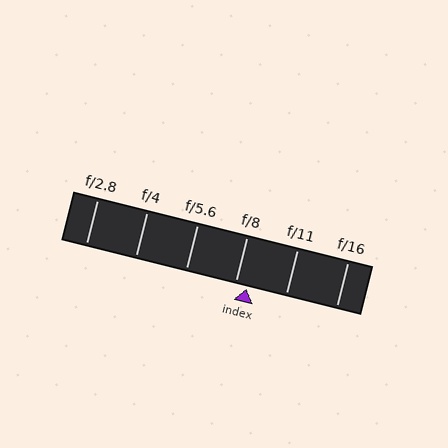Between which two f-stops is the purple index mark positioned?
The index mark is between f/8 and f/11.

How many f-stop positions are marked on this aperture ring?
There are 6 f-stop positions marked.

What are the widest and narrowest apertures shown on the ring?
The widest aperture shown is f/2.8 and the narrowest is f/16.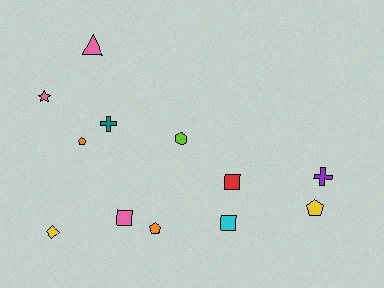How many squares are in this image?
There are 3 squares.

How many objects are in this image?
There are 12 objects.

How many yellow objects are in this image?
There are 2 yellow objects.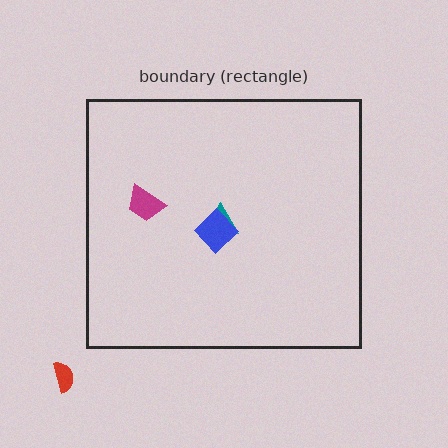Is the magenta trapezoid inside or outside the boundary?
Inside.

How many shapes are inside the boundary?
3 inside, 1 outside.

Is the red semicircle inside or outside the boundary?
Outside.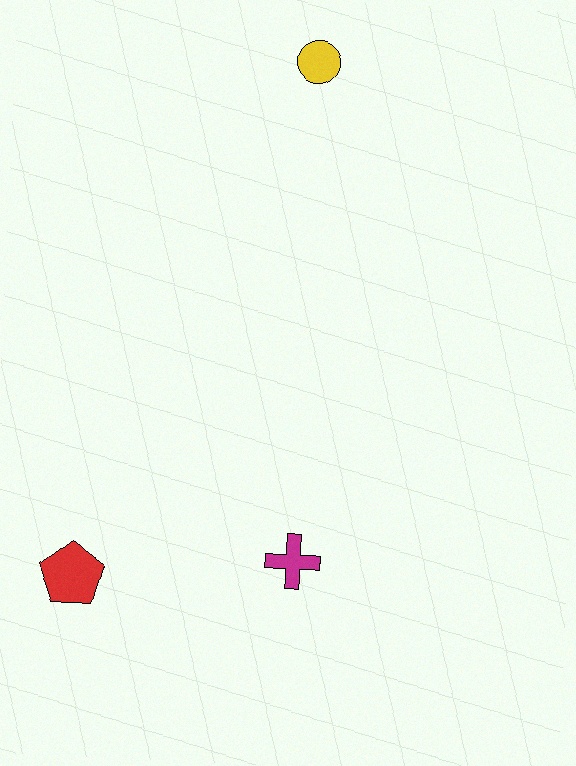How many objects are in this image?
There are 3 objects.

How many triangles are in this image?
There are no triangles.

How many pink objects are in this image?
There are no pink objects.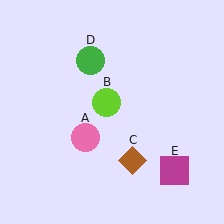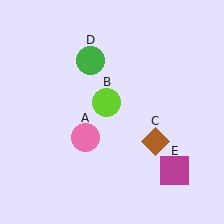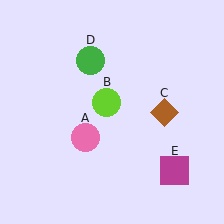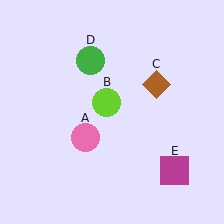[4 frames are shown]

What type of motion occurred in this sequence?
The brown diamond (object C) rotated counterclockwise around the center of the scene.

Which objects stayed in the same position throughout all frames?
Pink circle (object A) and lime circle (object B) and green circle (object D) and magenta square (object E) remained stationary.